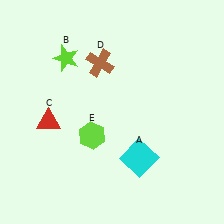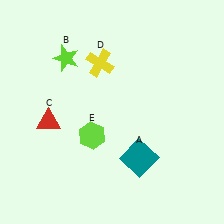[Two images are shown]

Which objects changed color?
A changed from cyan to teal. D changed from brown to yellow.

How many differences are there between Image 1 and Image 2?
There are 2 differences between the two images.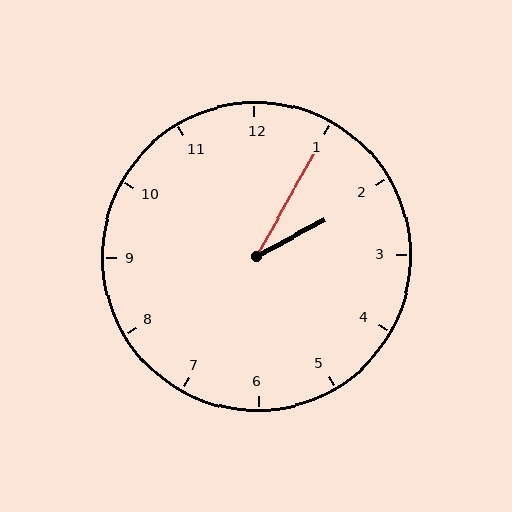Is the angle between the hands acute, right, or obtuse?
It is acute.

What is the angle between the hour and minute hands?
Approximately 32 degrees.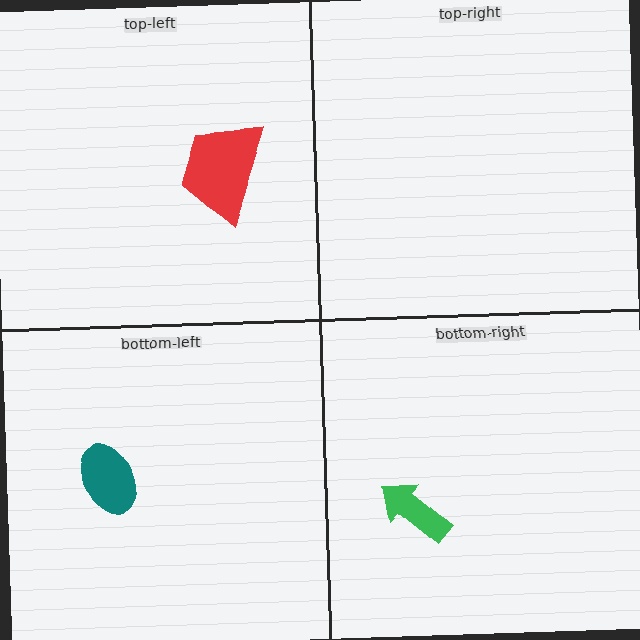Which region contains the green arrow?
The bottom-right region.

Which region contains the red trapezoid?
The top-left region.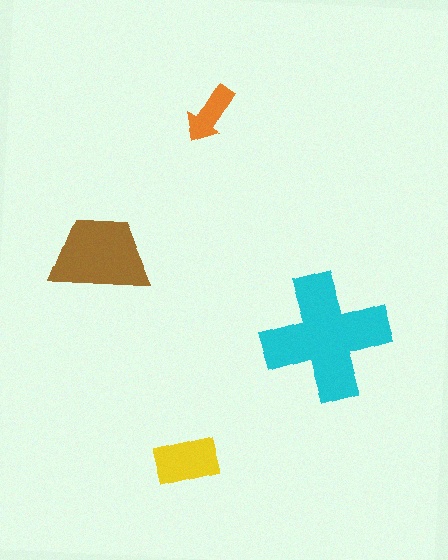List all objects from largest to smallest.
The cyan cross, the brown trapezoid, the yellow rectangle, the orange arrow.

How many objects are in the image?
There are 4 objects in the image.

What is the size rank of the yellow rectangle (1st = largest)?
3rd.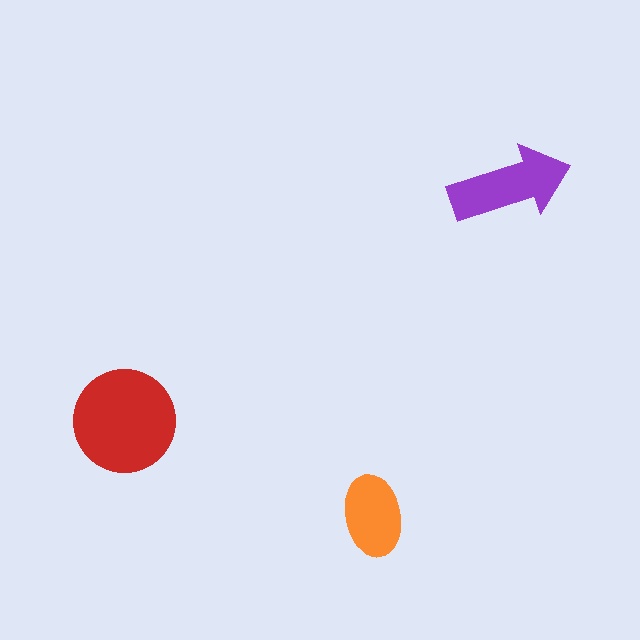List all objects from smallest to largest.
The orange ellipse, the purple arrow, the red circle.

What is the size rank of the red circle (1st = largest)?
1st.